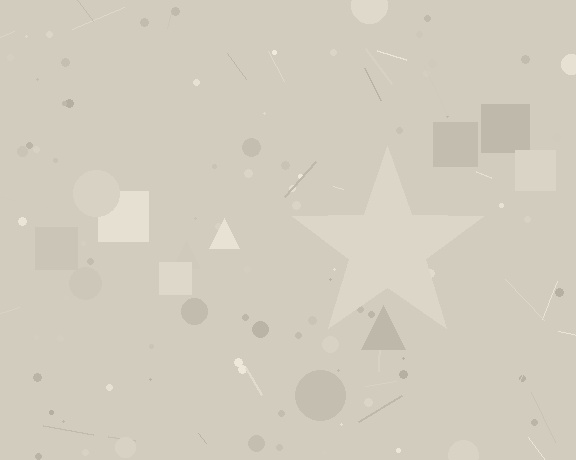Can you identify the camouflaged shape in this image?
The camouflaged shape is a star.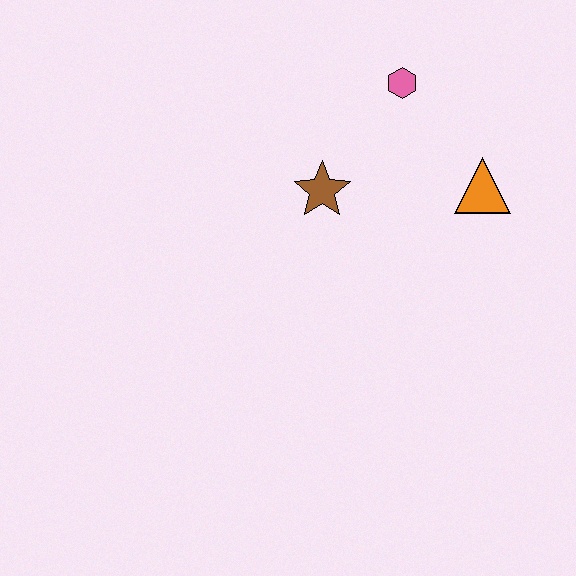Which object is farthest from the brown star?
The orange triangle is farthest from the brown star.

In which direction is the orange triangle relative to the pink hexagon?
The orange triangle is below the pink hexagon.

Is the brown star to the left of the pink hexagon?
Yes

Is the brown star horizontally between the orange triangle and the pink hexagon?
No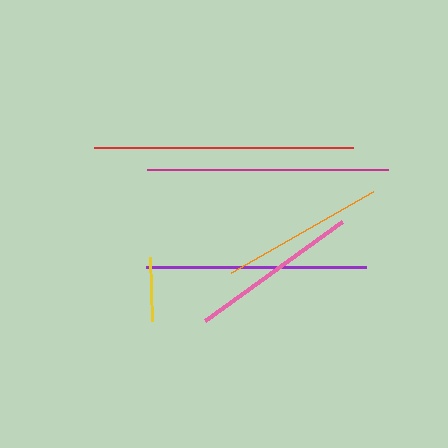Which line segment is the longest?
The red line is the longest at approximately 259 pixels.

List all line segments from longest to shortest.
From longest to shortest: red, magenta, purple, pink, orange, yellow.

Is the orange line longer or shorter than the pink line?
The pink line is longer than the orange line.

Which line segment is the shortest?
The yellow line is the shortest at approximately 64 pixels.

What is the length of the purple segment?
The purple segment is approximately 220 pixels long.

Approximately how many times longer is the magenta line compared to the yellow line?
The magenta line is approximately 3.8 times the length of the yellow line.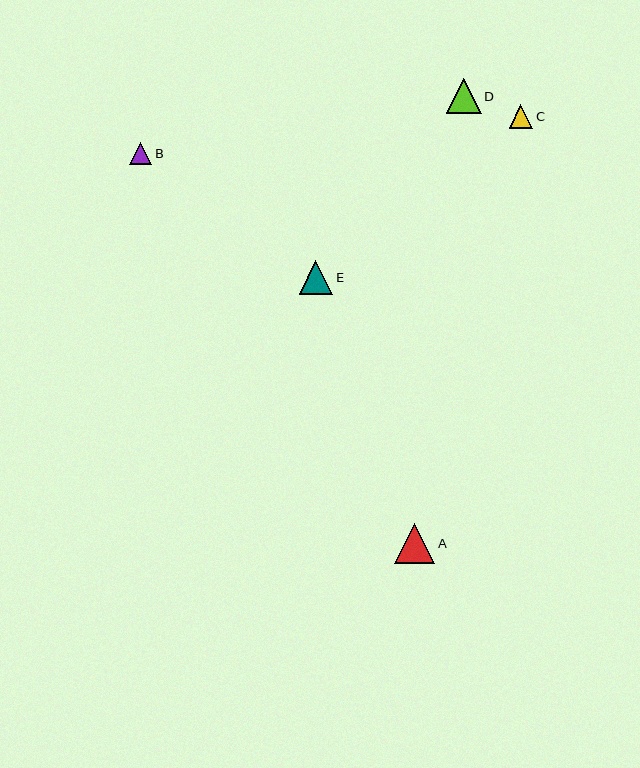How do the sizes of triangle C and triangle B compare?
Triangle C and triangle B are approximately the same size.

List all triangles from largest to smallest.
From largest to smallest: A, D, E, C, B.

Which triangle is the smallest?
Triangle B is the smallest with a size of approximately 22 pixels.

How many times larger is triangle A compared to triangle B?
Triangle A is approximately 1.8 times the size of triangle B.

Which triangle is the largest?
Triangle A is the largest with a size of approximately 40 pixels.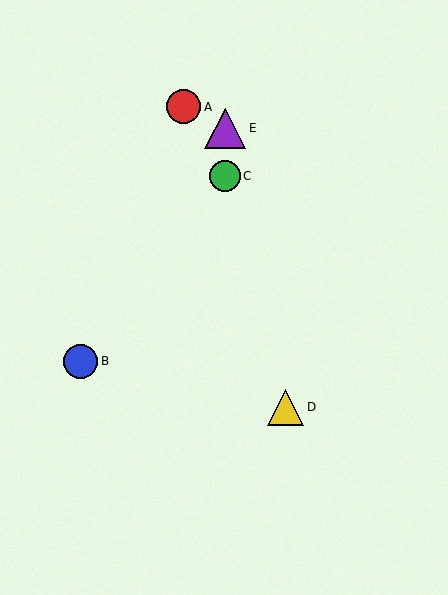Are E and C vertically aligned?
Yes, both are at x≈225.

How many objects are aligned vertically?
2 objects (C, E) are aligned vertically.